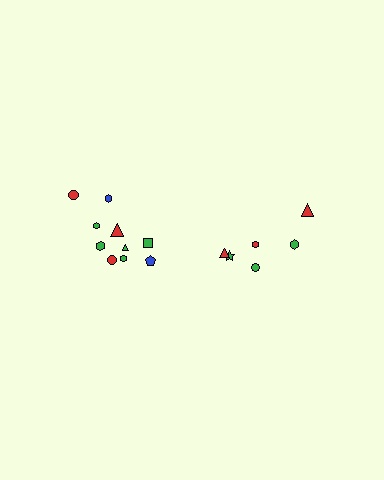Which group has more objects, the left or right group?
The left group.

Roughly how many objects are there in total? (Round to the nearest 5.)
Roughly 15 objects in total.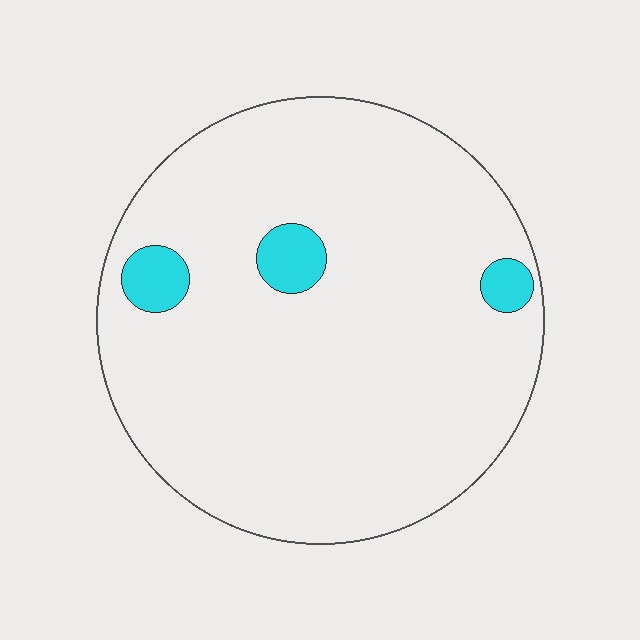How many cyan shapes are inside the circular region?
3.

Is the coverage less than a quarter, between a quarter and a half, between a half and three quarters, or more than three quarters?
Less than a quarter.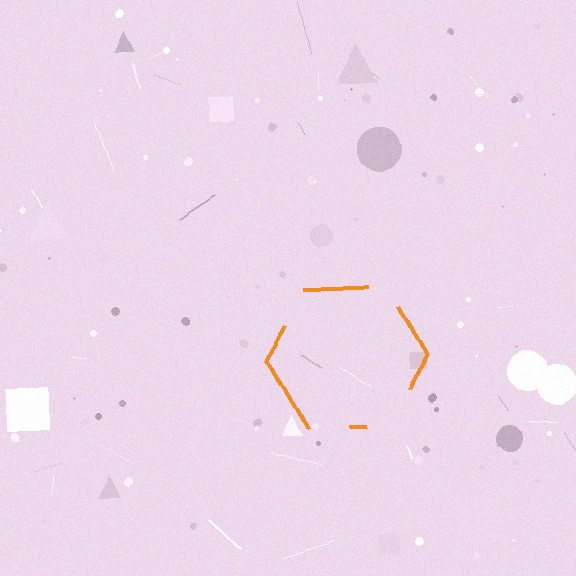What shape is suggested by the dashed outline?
The dashed outline suggests a hexagon.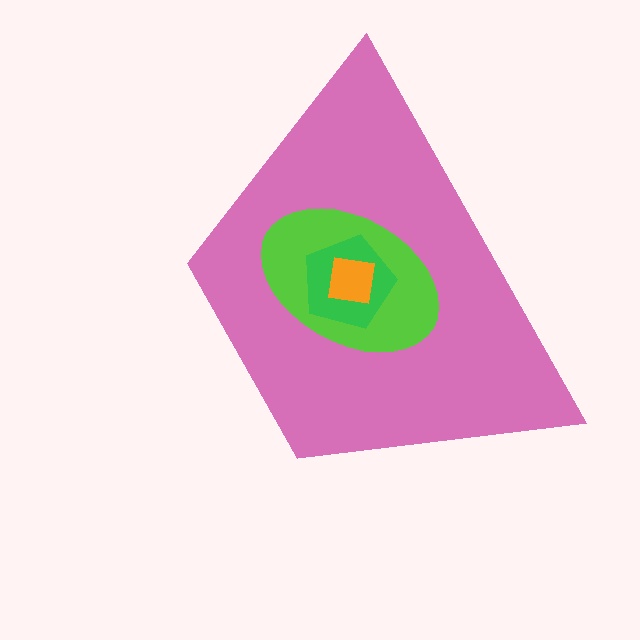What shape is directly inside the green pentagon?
The orange square.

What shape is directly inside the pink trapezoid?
The lime ellipse.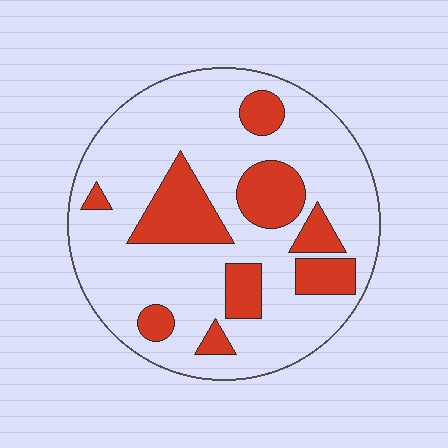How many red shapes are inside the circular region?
9.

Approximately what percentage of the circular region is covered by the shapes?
Approximately 25%.